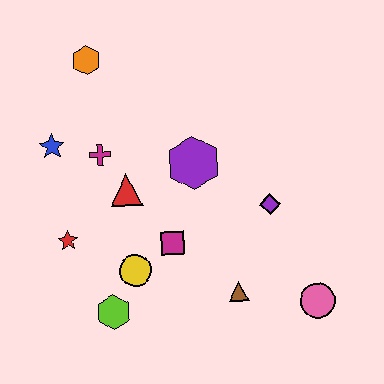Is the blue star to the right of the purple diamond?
No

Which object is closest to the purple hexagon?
The red triangle is closest to the purple hexagon.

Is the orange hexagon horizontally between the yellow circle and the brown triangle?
No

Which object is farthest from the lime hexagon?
The orange hexagon is farthest from the lime hexagon.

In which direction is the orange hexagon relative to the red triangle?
The orange hexagon is above the red triangle.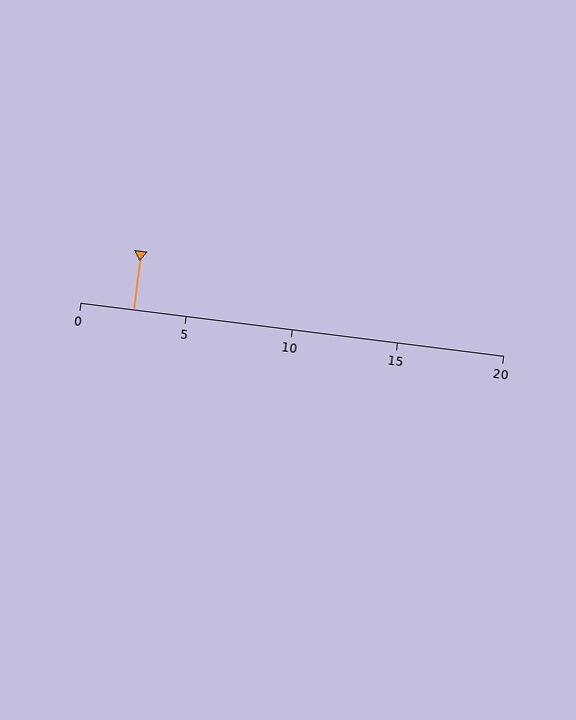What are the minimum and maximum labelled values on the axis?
The axis runs from 0 to 20.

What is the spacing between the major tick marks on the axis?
The major ticks are spaced 5 apart.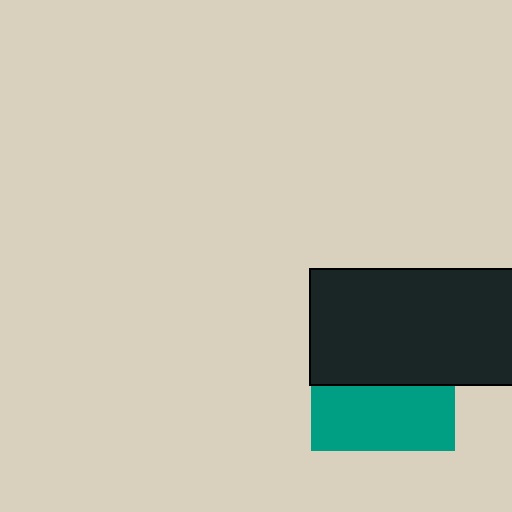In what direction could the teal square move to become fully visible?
The teal square could move down. That would shift it out from behind the black rectangle entirely.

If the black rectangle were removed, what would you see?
You would see the complete teal square.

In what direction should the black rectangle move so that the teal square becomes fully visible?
The black rectangle should move up. That is the shortest direction to clear the overlap and leave the teal square fully visible.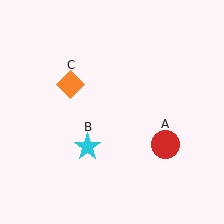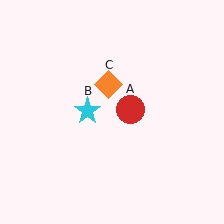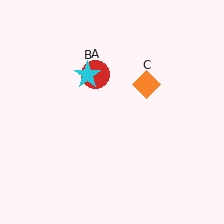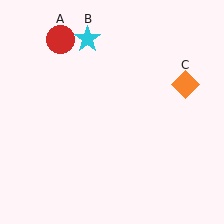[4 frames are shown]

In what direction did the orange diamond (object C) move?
The orange diamond (object C) moved right.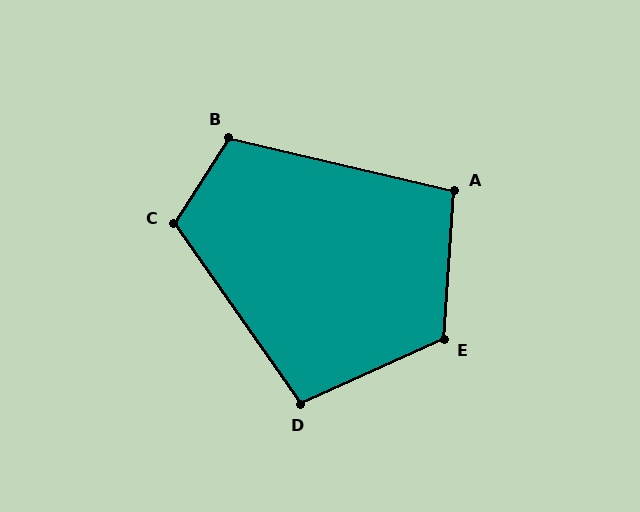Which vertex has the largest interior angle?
E, at approximately 118 degrees.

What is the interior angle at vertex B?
Approximately 109 degrees (obtuse).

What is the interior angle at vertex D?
Approximately 101 degrees (obtuse).